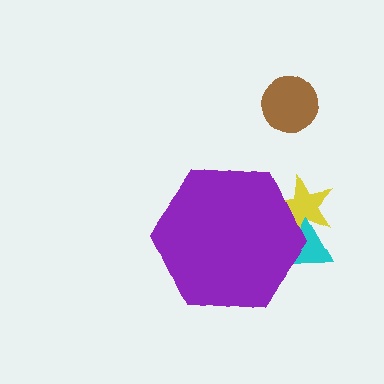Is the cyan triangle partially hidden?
Yes, the cyan triangle is partially hidden behind the purple hexagon.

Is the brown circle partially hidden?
No, the brown circle is fully visible.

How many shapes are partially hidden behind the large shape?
2 shapes are partially hidden.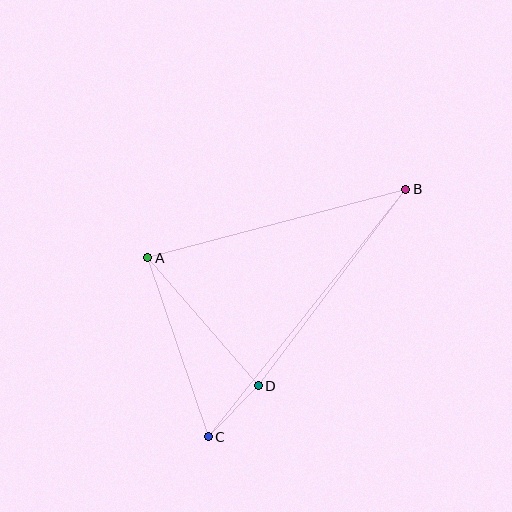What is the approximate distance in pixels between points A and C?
The distance between A and C is approximately 189 pixels.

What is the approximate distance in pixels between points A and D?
The distance between A and D is approximately 169 pixels.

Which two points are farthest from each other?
Points B and C are farthest from each other.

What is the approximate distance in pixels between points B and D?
The distance between B and D is approximately 246 pixels.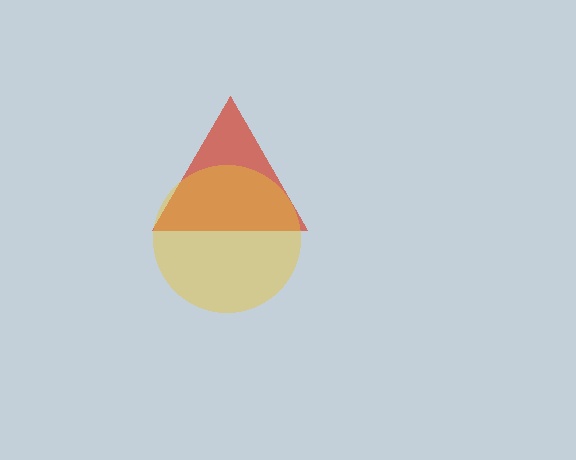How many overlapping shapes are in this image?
There are 2 overlapping shapes in the image.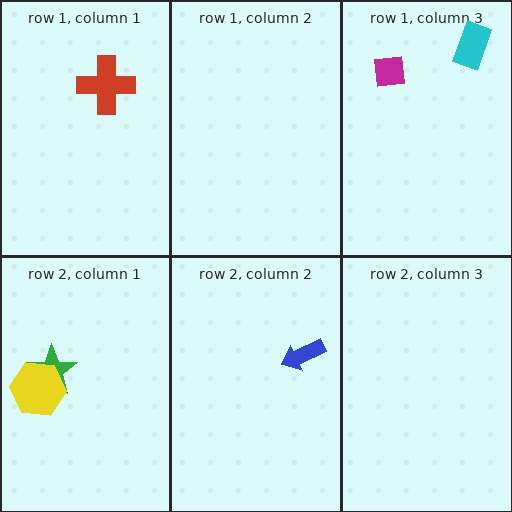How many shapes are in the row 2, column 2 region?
1.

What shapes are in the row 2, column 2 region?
The blue arrow.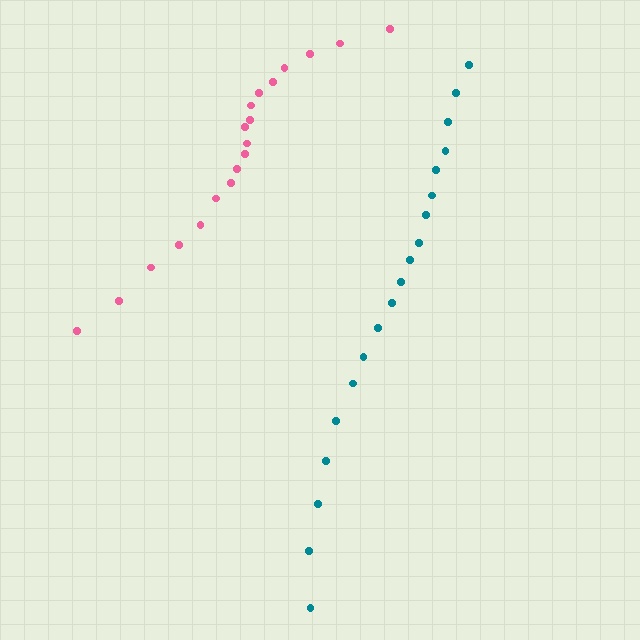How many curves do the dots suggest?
There are 2 distinct paths.